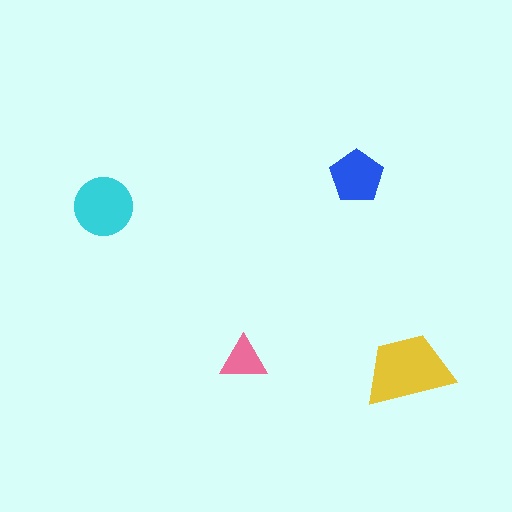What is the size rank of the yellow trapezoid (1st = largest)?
1st.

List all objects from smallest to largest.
The pink triangle, the blue pentagon, the cyan circle, the yellow trapezoid.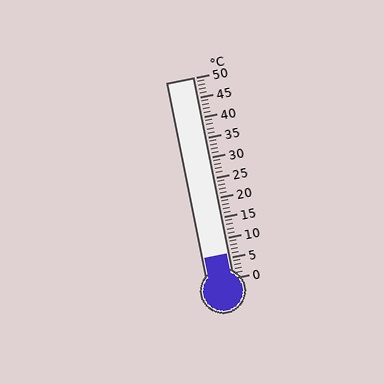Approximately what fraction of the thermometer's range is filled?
The thermometer is filled to approximately 10% of its range.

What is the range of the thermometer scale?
The thermometer scale ranges from 0°C to 50°C.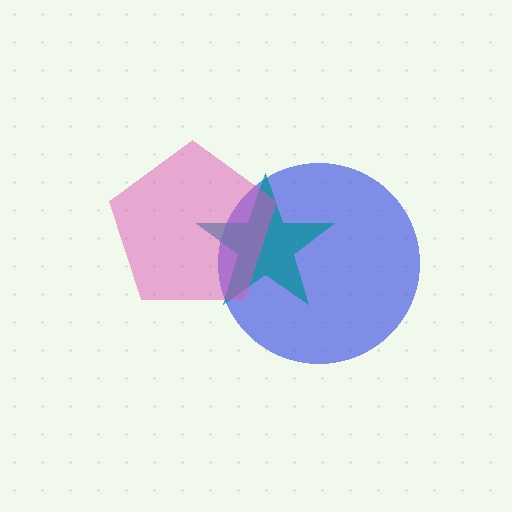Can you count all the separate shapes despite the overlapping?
Yes, there are 3 separate shapes.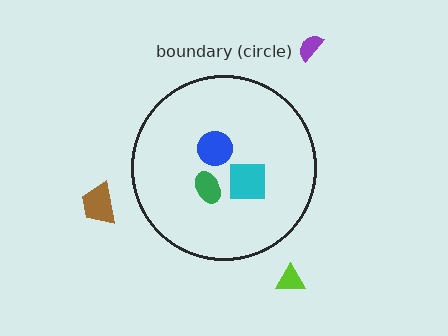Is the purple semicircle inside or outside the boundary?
Outside.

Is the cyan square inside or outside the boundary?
Inside.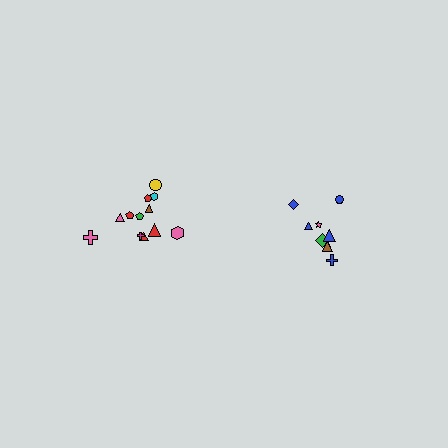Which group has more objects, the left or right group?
The left group.